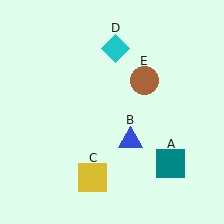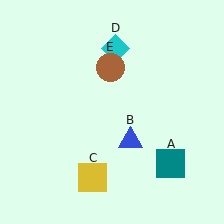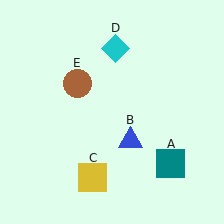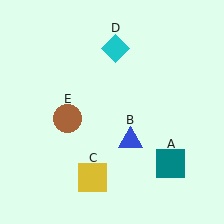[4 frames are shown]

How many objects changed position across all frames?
1 object changed position: brown circle (object E).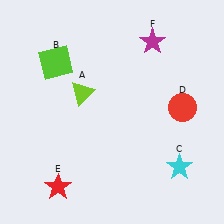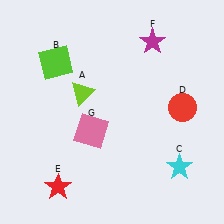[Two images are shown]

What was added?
A pink square (G) was added in Image 2.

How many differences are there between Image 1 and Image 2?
There is 1 difference between the two images.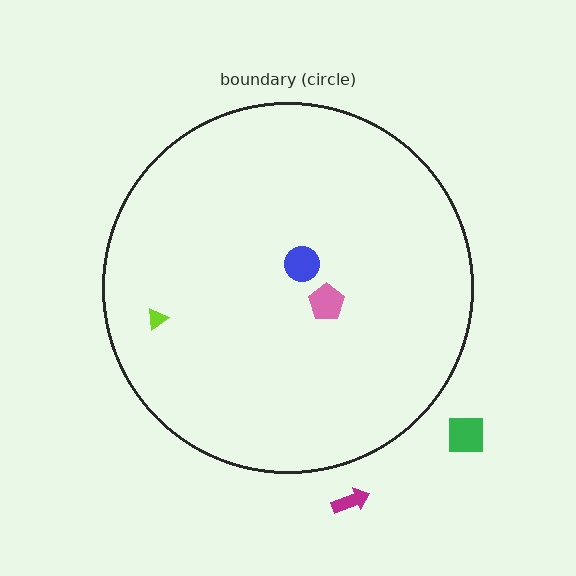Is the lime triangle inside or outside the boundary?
Inside.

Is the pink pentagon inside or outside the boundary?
Inside.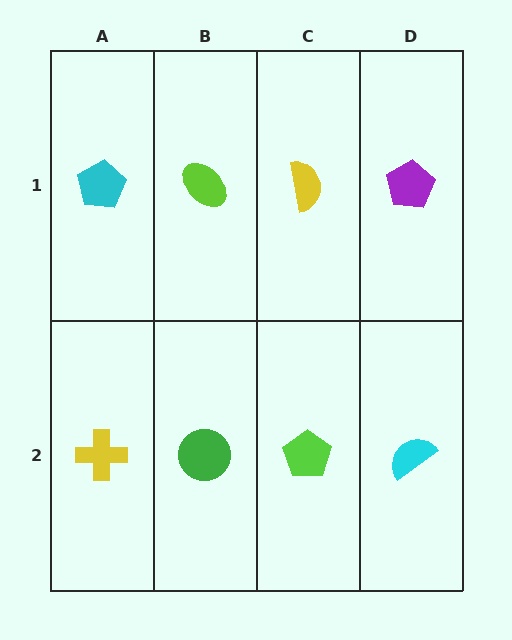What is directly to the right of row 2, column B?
A lime pentagon.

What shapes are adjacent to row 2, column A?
A cyan pentagon (row 1, column A), a green circle (row 2, column B).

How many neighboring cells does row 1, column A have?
2.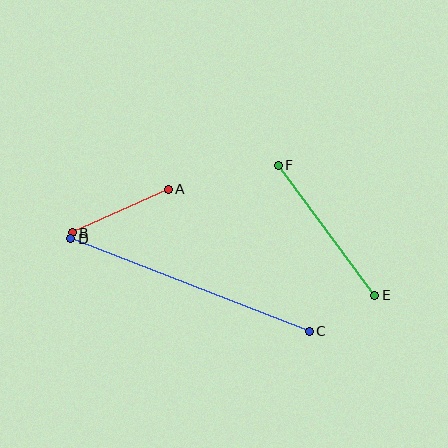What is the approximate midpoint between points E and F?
The midpoint is at approximately (326, 230) pixels.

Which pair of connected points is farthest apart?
Points C and D are farthest apart.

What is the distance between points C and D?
The distance is approximately 256 pixels.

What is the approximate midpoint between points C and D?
The midpoint is at approximately (190, 285) pixels.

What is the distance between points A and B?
The distance is approximately 106 pixels.